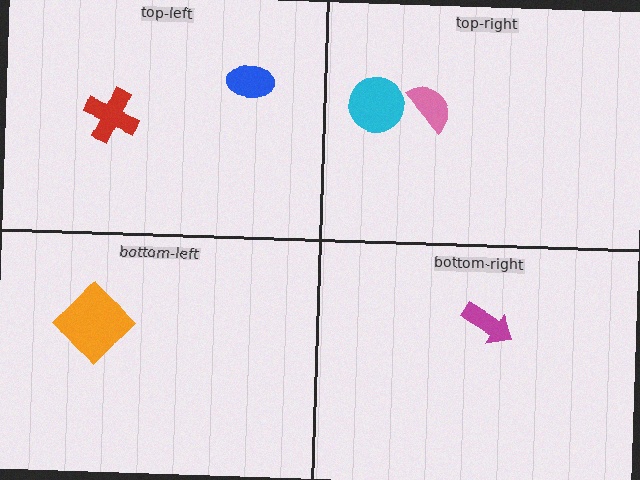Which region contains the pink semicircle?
The top-right region.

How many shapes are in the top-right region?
2.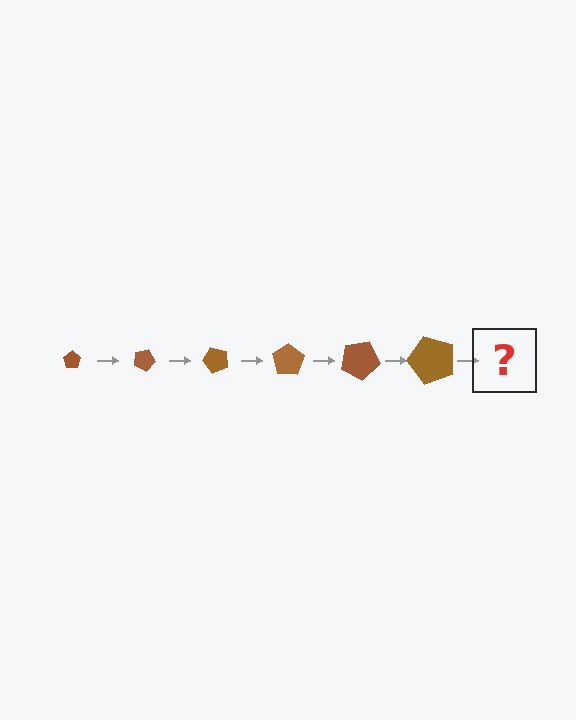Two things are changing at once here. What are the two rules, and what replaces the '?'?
The two rules are that the pentagon grows larger each step and it rotates 25 degrees each step. The '?' should be a pentagon, larger than the previous one and rotated 150 degrees from the start.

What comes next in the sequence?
The next element should be a pentagon, larger than the previous one and rotated 150 degrees from the start.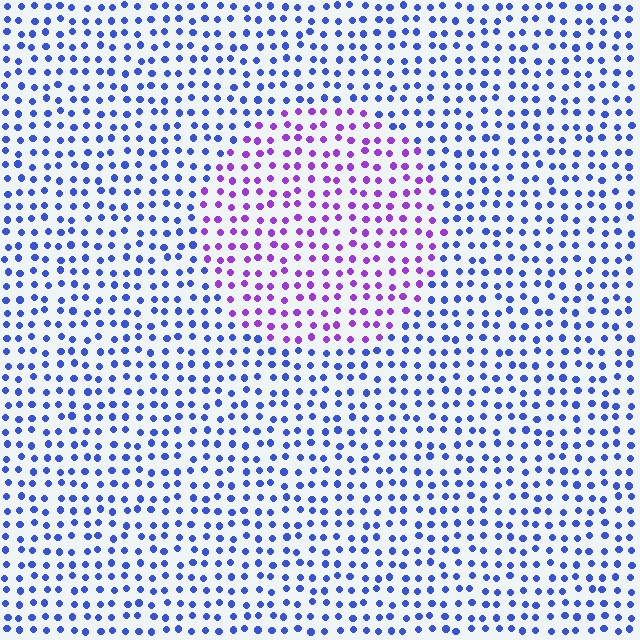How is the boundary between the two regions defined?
The boundary is defined purely by a slight shift in hue (about 50 degrees). Spacing, size, and orientation are identical on both sides.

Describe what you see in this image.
The image is filled with small blue elements in a uniform arrangement. A circle-shaped region is visible where the elements are tinted to a slightly different hue, forming a subtle color boundary.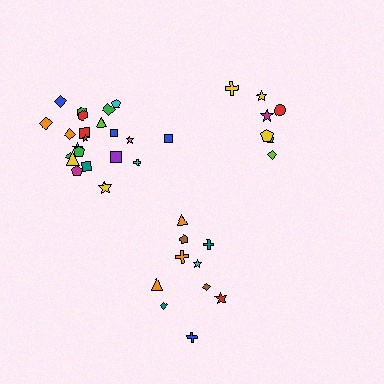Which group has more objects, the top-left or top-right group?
The top-left group.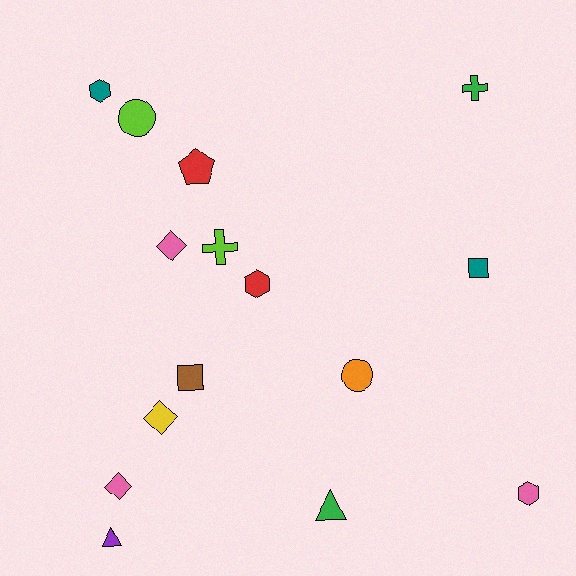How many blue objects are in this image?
There are no blue objects.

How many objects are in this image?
There are 15 objects.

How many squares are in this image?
There are 2 squares.